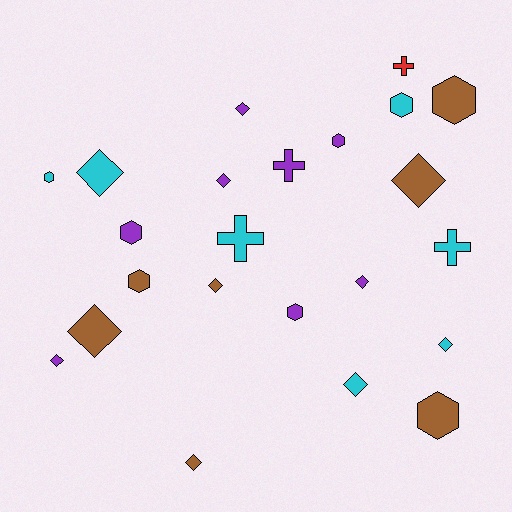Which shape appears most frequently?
Diamond, with 11 objects.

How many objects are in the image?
There are 23 objects.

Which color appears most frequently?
Purple, with 8 objects.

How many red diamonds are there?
There are no red diamonds.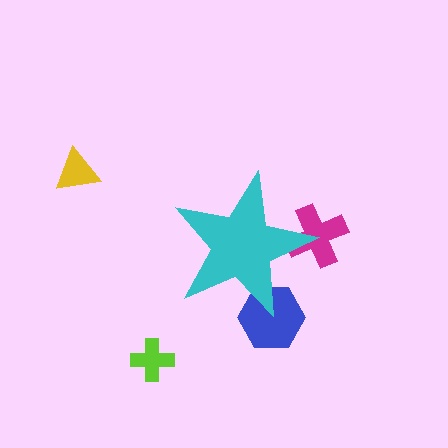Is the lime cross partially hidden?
No, the lime cross is fully visible.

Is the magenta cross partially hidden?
Yes, the magenta cross is partially hidden behind the cyan star.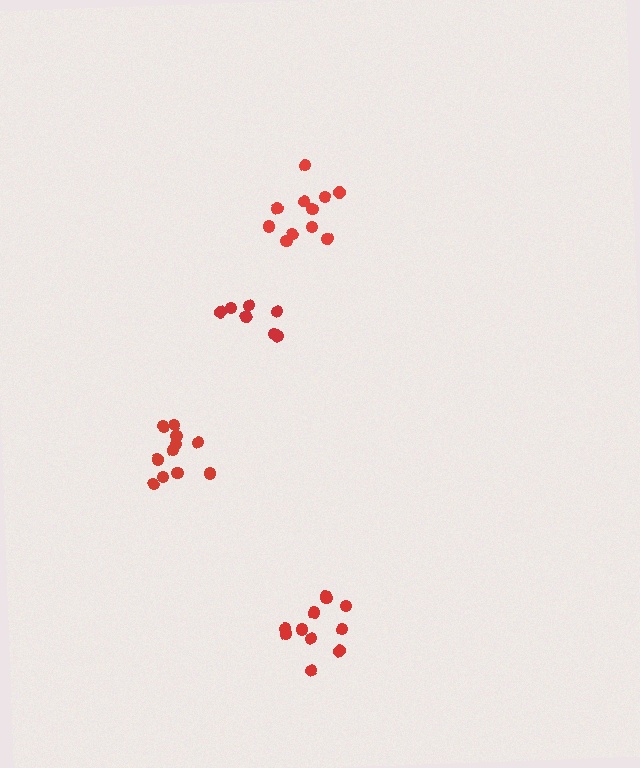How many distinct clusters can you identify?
There are 4 distinct clusters.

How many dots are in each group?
Group 1: 11 dots, Group 2: 7 dots, Group 3: 11 dots, Group 4: 11 dots (40 total).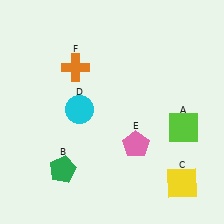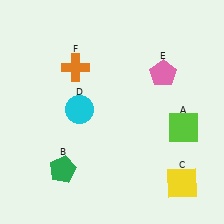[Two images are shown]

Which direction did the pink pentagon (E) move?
The pink pentagon (E) moved up.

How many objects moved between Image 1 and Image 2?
1 object moved between the two images.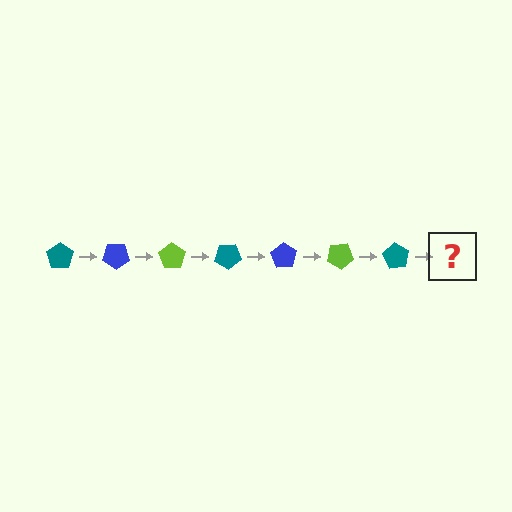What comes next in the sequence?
The next element should be a blue pentagon, rotated 245 degrees from the start.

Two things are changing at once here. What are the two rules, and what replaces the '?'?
The two rules are that it rotates 35 degrees each step and the color cycles through teal, blue, and lime. The '?' should be a blue pentagon, rotated 245 degrees from the start.